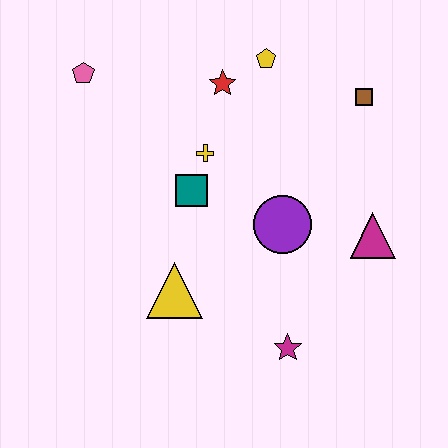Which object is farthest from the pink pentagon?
The magenta star is farthest from the pink pentagon.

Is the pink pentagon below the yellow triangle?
No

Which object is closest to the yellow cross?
The teal square is closest to the yellow cross.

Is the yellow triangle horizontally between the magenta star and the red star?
No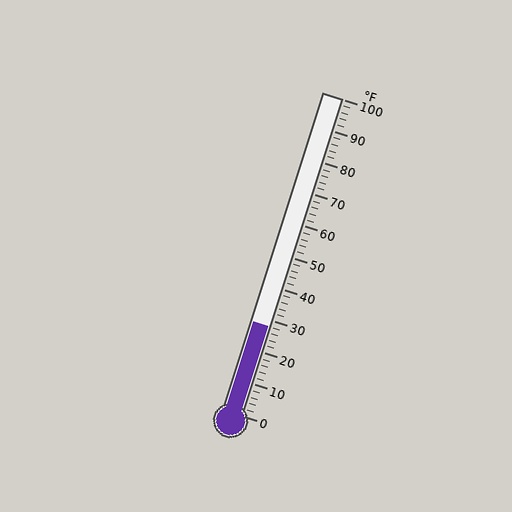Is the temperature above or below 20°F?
The temperature is above 20°F.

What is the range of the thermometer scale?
The thermometer scale ranges from 0°F to 100°F.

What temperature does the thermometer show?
The thermometer shows approximately 28°F.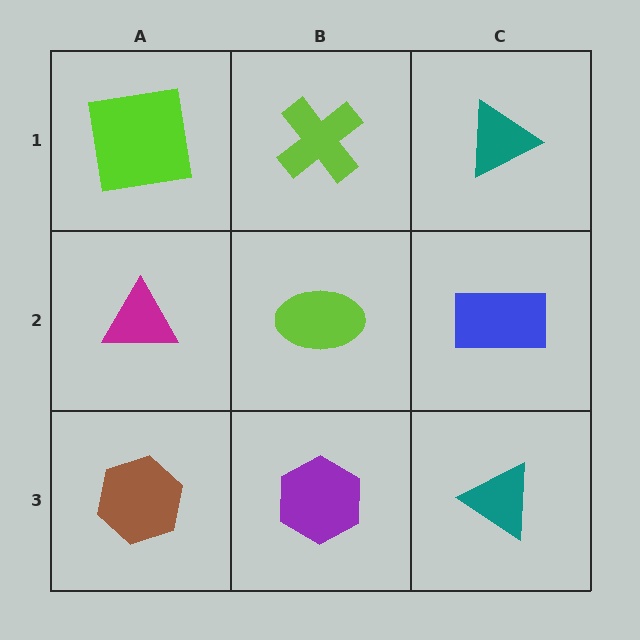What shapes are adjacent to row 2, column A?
A lime square (row 1, column A), a brown hexagon (row 3, column A), a lime ellipse (row 2, column B).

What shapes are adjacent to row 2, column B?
A lime cross (row 1, column B), a purple hexagon (row 3, column B), a magenta triangle (row 2, column A), a blue rectangle (row 2, column C).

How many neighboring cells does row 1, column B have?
3.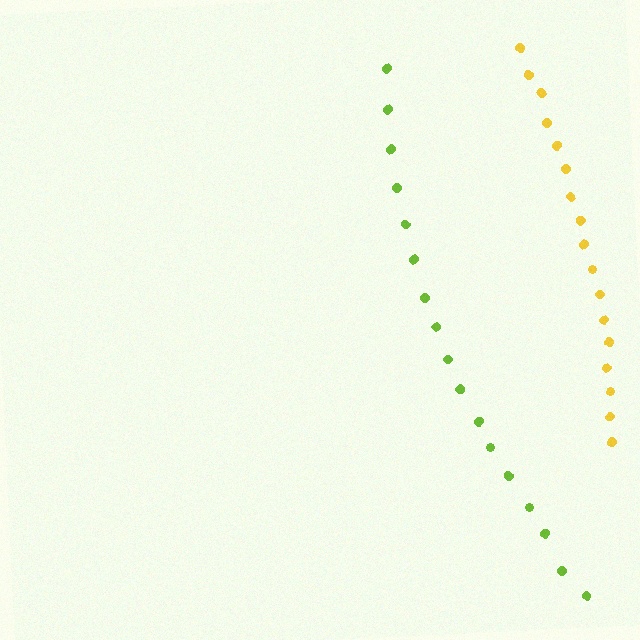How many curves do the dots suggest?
There are 2 distinct paths.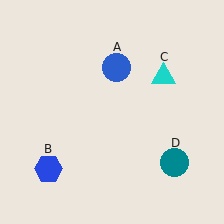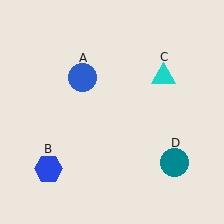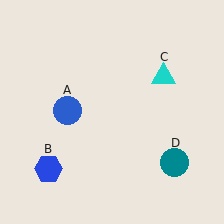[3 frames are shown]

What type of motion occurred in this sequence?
The blue circle (object A) rotated counterclockwise around the center of the scene.